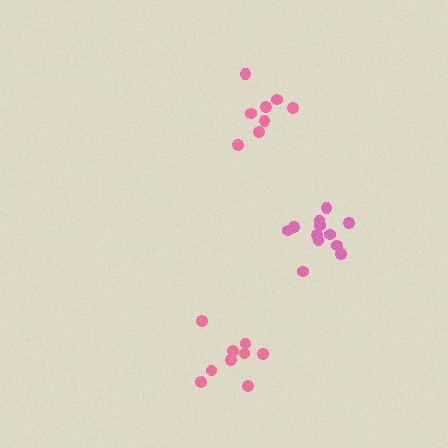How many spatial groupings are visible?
There are 3 spatial groupings.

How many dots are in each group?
Group 1: 12 dots, Group 2: 9 dots, Group 3: 8 dots (29 total).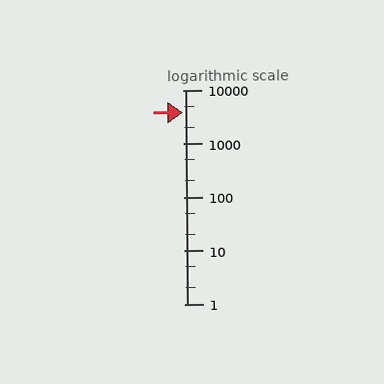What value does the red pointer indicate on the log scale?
The pointer indicates approximately 3800.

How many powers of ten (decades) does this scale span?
The scale spans 4 decades, from 1 to 10000.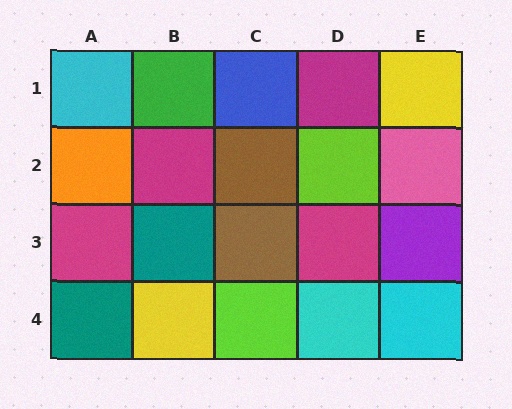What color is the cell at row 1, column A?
Cyan.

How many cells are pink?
1 cell is pink.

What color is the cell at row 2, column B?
Magenta.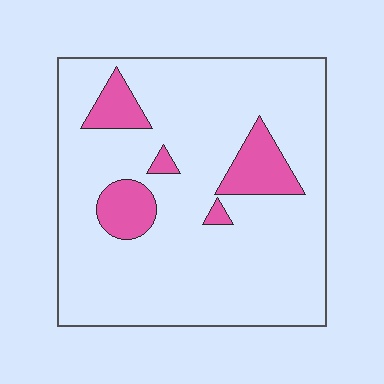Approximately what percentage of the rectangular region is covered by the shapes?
Approximately 15%.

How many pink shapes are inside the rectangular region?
5.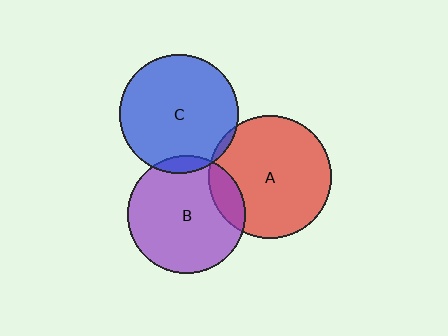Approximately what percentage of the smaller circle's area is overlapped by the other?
Approximately 5%.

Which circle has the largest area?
Circle A (red).